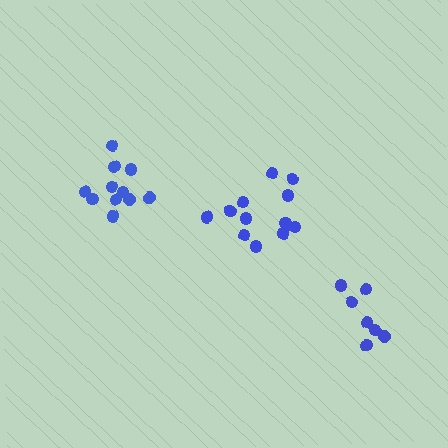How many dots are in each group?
Group 1: 13 dots, Group 2: 11 dots, Group 3: 7 dots (31 total).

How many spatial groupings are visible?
There are 3 spatial groupings.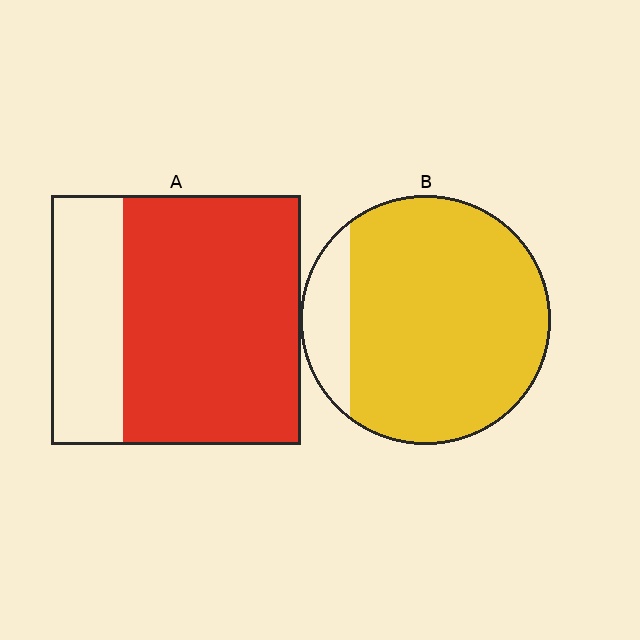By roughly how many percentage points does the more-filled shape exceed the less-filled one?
By roughly 15 percentage points (B over A).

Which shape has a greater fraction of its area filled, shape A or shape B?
Shape B.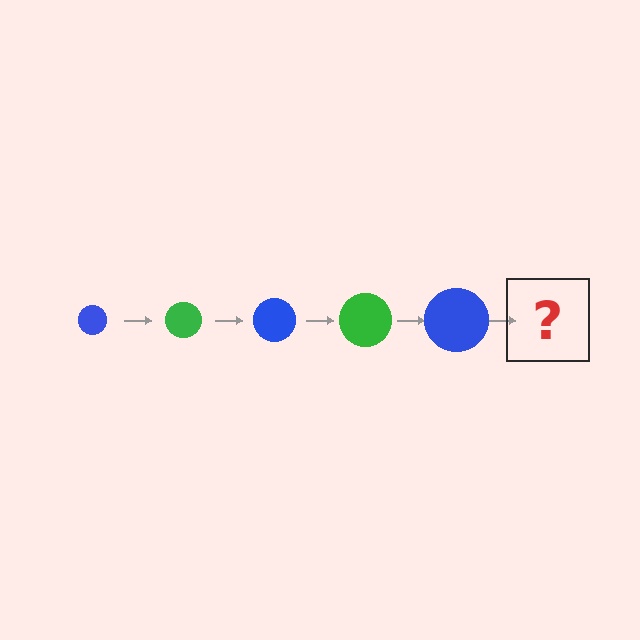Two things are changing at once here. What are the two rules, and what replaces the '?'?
The two rules are that the circle grows larger each step and the color cycles through blue and green. The '?' should be a green circle, larger than the previous one.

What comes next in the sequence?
The next element should be a green circle, larger than the previous one.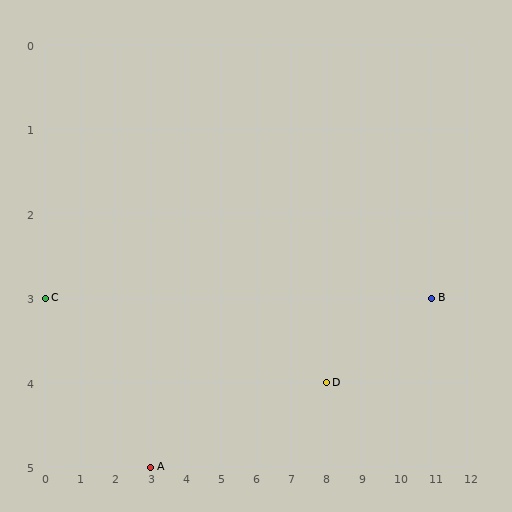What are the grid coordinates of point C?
Point C is at grid coordinates (0, 3).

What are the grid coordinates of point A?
Point A is at grid coordinates (3, 5).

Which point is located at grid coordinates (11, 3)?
Point B is at (11, 3).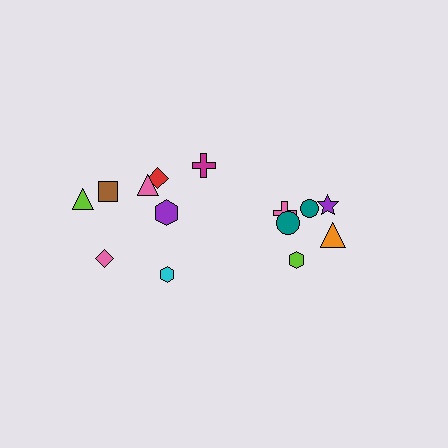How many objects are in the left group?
There are 8 objects.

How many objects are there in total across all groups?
There are 14 objects.